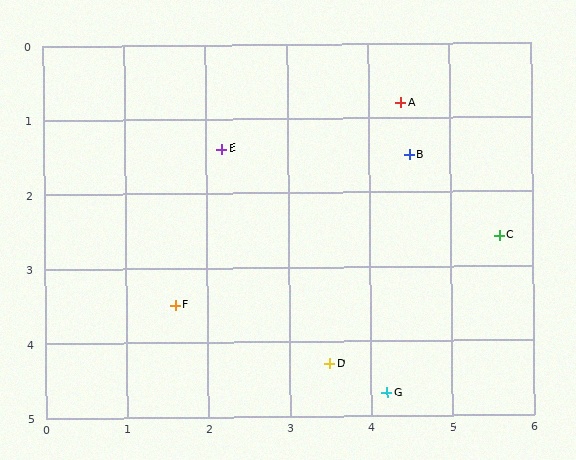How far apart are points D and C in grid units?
Points D and C are about 2.7 grid units apart.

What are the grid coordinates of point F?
Point F is at approximately (1.6, 3.5).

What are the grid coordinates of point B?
Point B is at approximately (4.5, 1.5).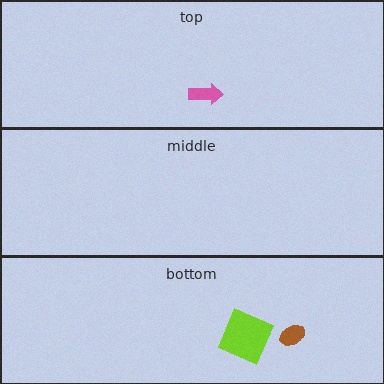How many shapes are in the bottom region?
2.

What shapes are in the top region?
The pink arrow.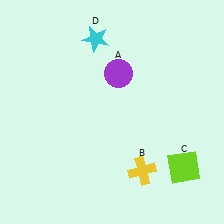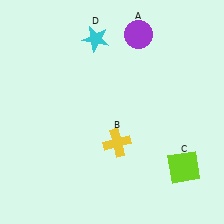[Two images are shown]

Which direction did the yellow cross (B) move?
The yellow cross (B) moved up.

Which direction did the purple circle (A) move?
The purple circle (A) moved up.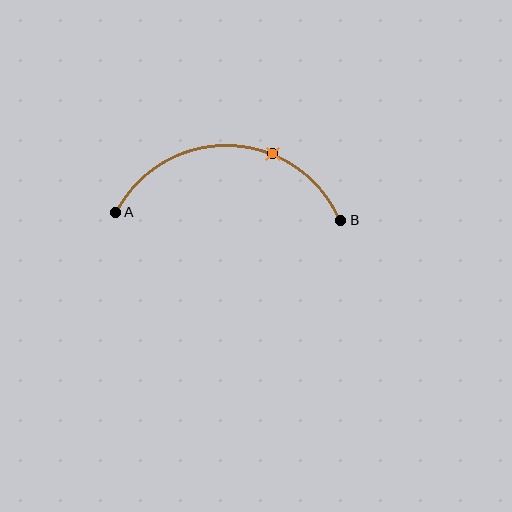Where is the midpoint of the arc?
The arc midpoint is the point on the curve farthest from the straight line joining A and B. It sits above that line.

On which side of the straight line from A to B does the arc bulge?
The arc bulges above the straight line connecting A and B.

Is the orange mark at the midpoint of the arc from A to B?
No. The orange mark lies on the arc but is closer to endpoint B. The arc midpoint would be at the point on the curve equidistant along the arc from both A and B.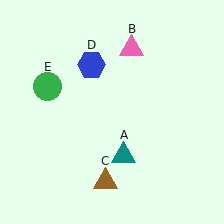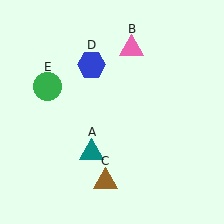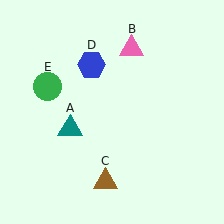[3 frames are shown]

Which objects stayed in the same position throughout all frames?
Pink triangle (object B) and brown triangle (object C) and blue hexagon (object D) and green circle (object E) remained stationary.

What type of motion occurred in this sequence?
The teal triangle (object A) rotated clockwise around the center of the scene.